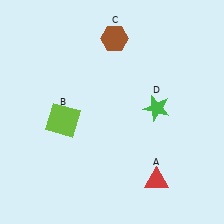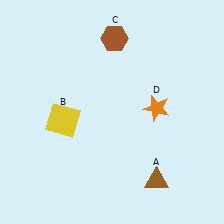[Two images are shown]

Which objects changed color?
A changed from red to brown. B changed from lime to yellow. D changed from green to orange.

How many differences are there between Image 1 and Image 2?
There are 3 differences between the two images.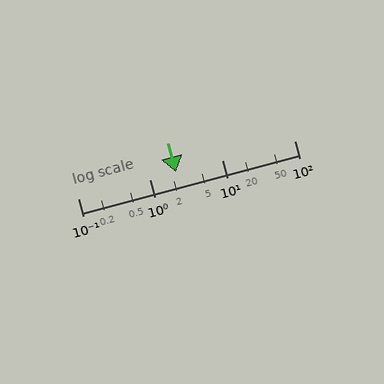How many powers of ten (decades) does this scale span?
The scale spans 3 decades, from 0.1 to 100.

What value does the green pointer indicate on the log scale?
The pointer indicates approximately 2.3.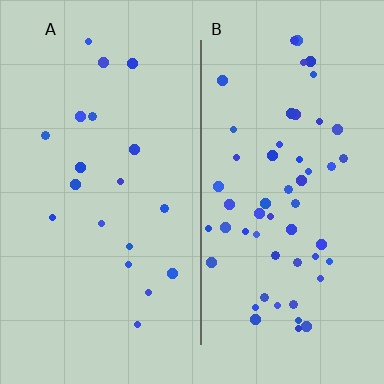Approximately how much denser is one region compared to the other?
Approximately 2.9× — region B over region A.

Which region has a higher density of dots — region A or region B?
B (the right).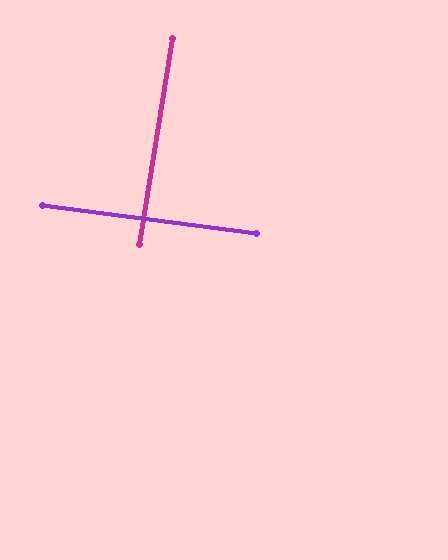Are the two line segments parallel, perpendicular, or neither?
Perpendicular — they meet at approximately 89°.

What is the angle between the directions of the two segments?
Approximately 89 degrees.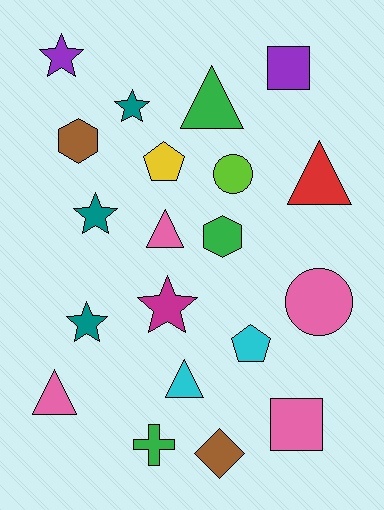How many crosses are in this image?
There is 1 cross.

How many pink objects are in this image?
There are 4 pink objects.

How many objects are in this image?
There are 20 objects.